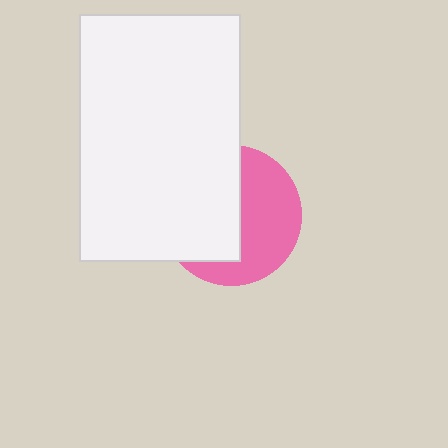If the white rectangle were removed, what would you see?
You would see the complete pink circle.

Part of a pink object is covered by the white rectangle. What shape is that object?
It is a circle.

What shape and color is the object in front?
The object in front is a white rectangle.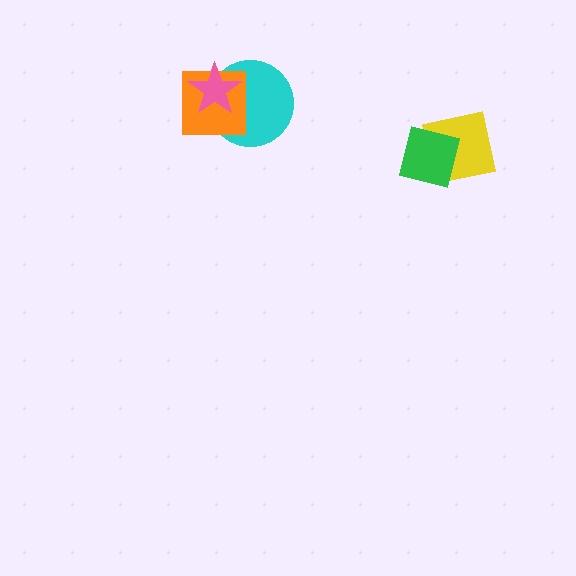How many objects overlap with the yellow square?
1 object overlaps with the yellow square.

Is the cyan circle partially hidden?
Yes, it is partially covered by another shape.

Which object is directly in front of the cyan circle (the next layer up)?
The orange square is directly in front of the cyan circle.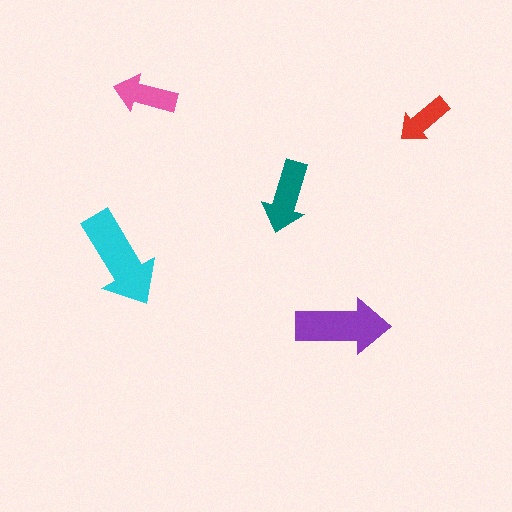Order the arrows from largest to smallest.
the cyan one, the purple one, the teal one, the pink one, the red one.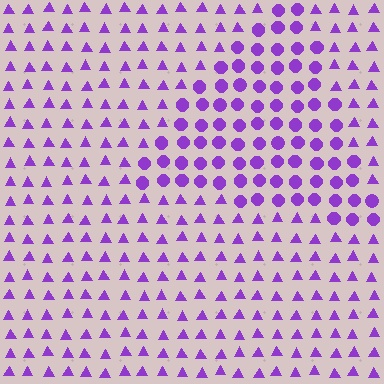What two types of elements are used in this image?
The image uses circles inside the triangle region and triangles outside it.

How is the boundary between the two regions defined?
The boundary is defined by a change in element shape: circles inside vs. triangles outside. All elements share the same color and spacing.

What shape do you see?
I see a triangle.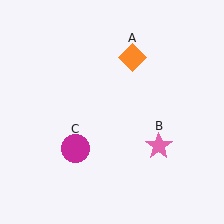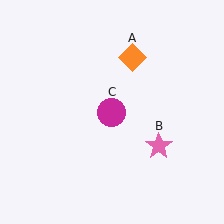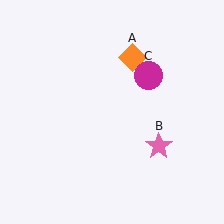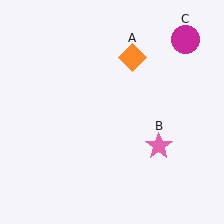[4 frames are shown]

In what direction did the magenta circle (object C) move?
The magenta circle (object C) moved up and to the right.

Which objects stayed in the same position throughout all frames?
Orange diamond (object A) and pink star (object B) remained stationary.